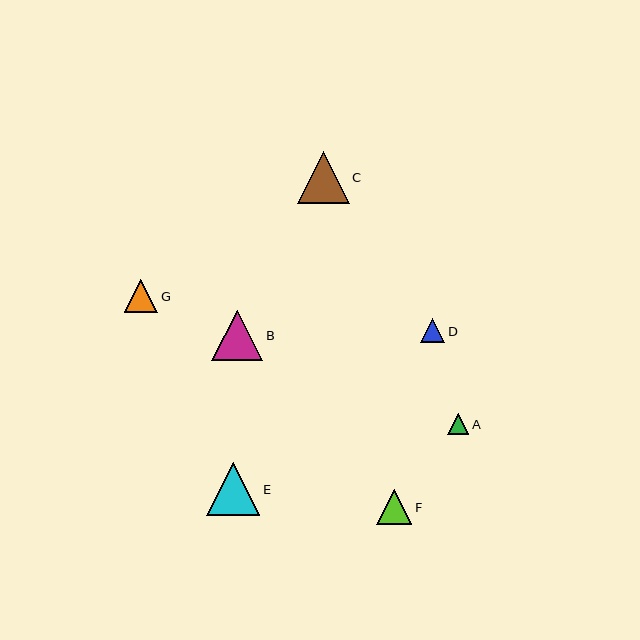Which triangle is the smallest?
Triangle A is the smallest with a size of approximately 21 pixels.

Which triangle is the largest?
Triangle E is the largest with a size of approximately 53 pixels.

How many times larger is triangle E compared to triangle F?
Triangle E is approximately 1.5 times the size of triangle F.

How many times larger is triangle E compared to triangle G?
Triangle E is approximately 1.6 times the size of triangle G.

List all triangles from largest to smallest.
From largest to smallest: E, C, B, F, G, D, A.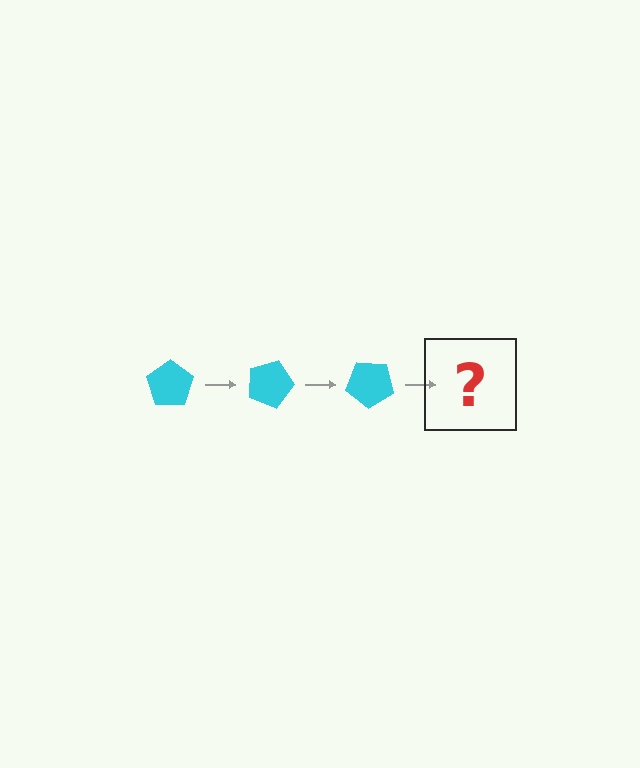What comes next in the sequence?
The next element should be a cyan pentagon rotated 60 degrees.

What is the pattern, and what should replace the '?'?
The pattern is that the pentagon rotates 20 degrees each step. The '?' should be a cyan pentagon rotated 60 degrees.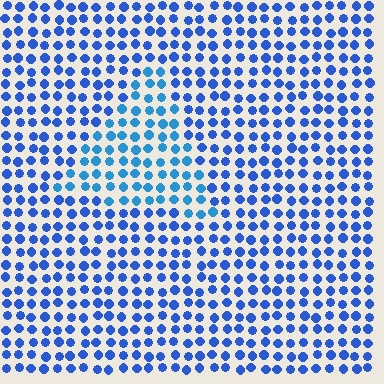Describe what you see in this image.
The image is filled with small blue elements in a uniform arrangement. A triangle-shaped region is visible where the elements are tinted to a slightly different hue, forming a subtle color boundary.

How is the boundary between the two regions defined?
The boundary is defined purely by a slight shift in hue (about 21 degrees). Spacing, size, and orientation are identical on both sides.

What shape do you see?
I see a triangle.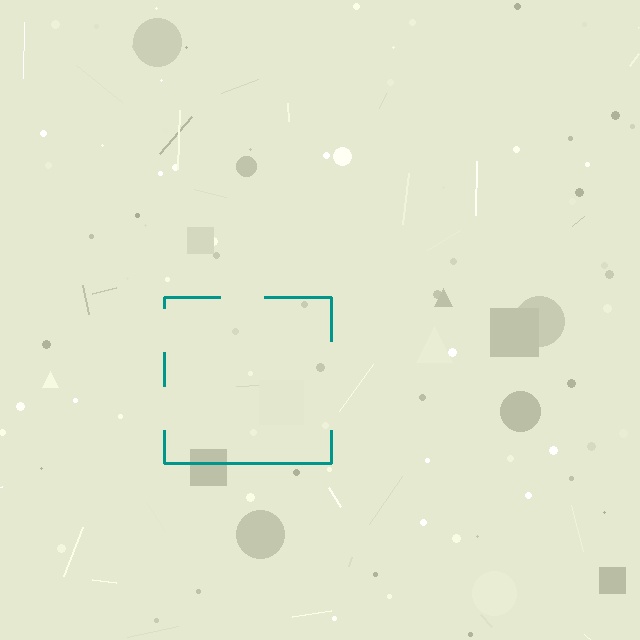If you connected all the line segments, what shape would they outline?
They would outline a square.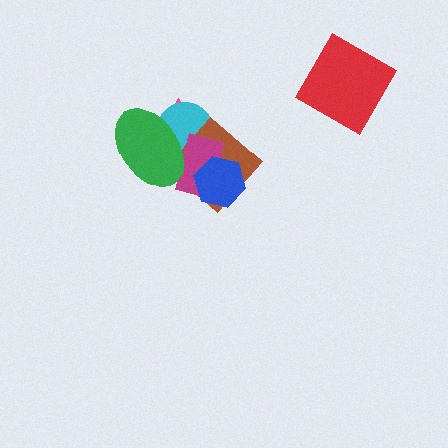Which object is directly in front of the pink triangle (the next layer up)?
The cyan circle is directly in front of the pink triangle.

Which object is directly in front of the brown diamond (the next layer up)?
The magenta rectangle is directly in front of the brown diamond.